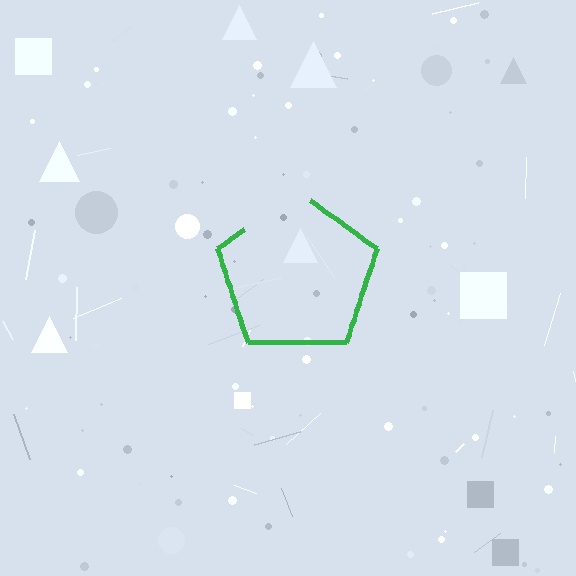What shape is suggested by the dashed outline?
The dashed outline suggests a pentagon.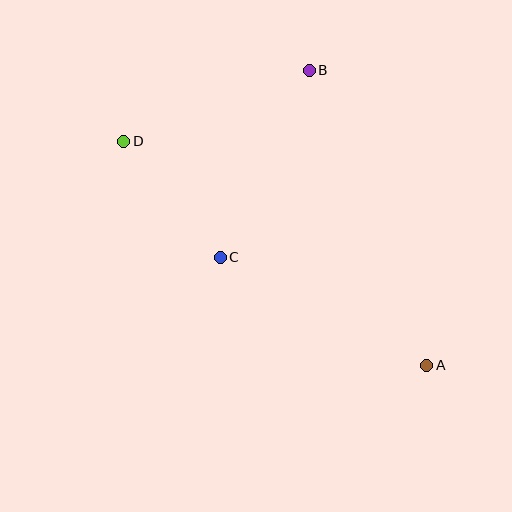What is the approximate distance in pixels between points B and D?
The distance between B and D is approximately 199 pixels.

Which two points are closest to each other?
Points C and D are closest to each other.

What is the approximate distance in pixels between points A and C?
The distance between A and C is approximately 233 pixels.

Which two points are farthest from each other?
Points A and D are farthest from each other.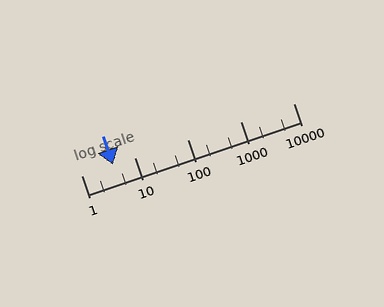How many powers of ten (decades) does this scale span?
The scale spans 4 decades, from 1 to 10000.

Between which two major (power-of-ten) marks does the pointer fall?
The pointer is between 1 and 10.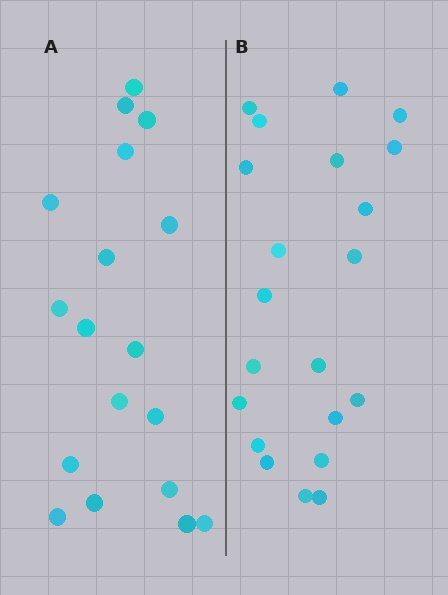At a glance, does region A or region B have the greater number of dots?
Region B (the right region) has more dots.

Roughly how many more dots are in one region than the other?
Region B has just a few more — roughly 2 or 3 more dots than region A.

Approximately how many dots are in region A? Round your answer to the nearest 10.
About 20 dots. (The exact count is 18, which rounds to 20.)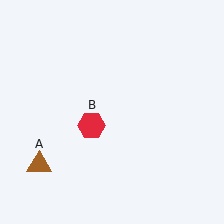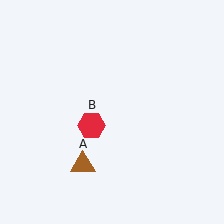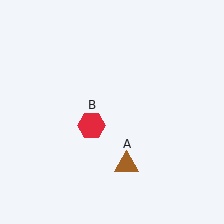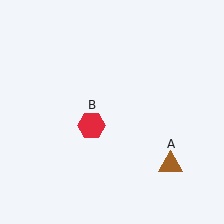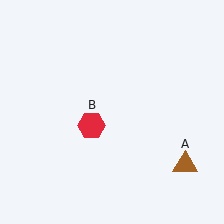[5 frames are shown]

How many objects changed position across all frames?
1 object changed position: brown triangle (object A).